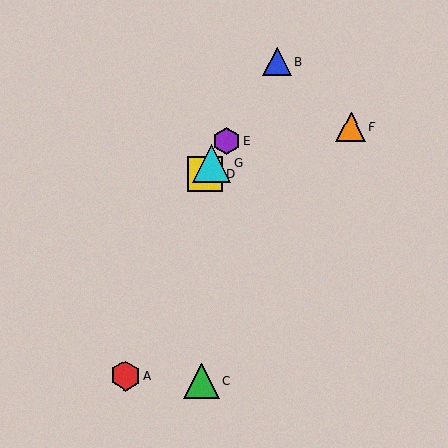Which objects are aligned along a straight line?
Objects B, D, E, G are aligned along a straight line.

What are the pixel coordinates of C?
Object C is at (202, 381).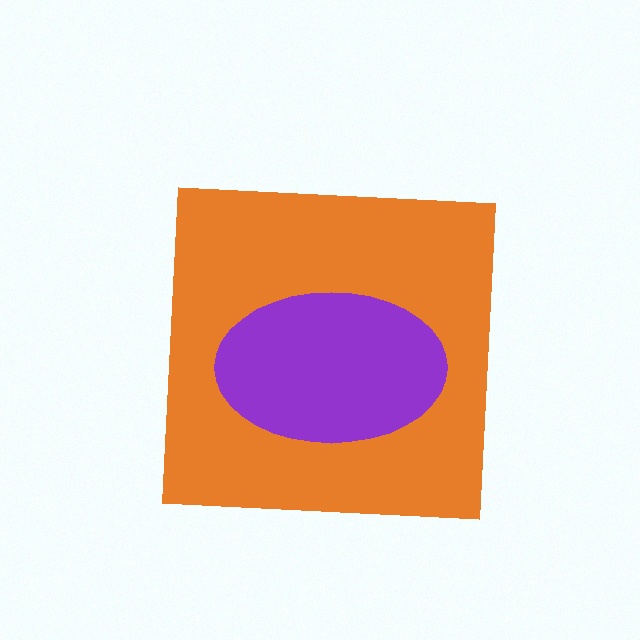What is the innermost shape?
The purple ellipse.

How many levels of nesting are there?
2.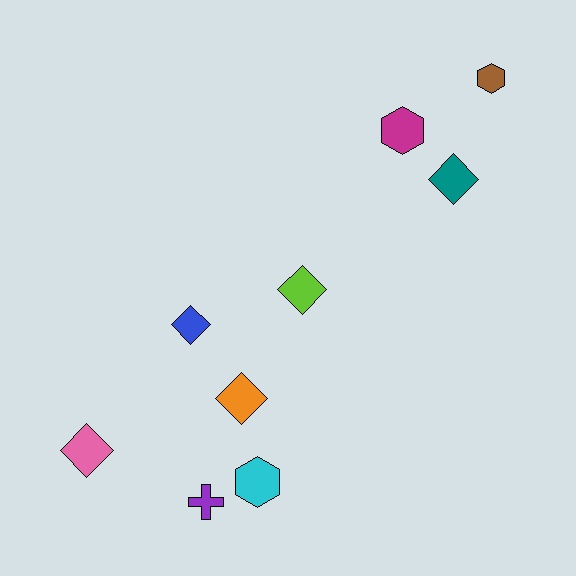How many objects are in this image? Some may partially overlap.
There are 9 objects.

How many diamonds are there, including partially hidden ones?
There are 5 diamonds.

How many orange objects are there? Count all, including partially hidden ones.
There is 1 orange object.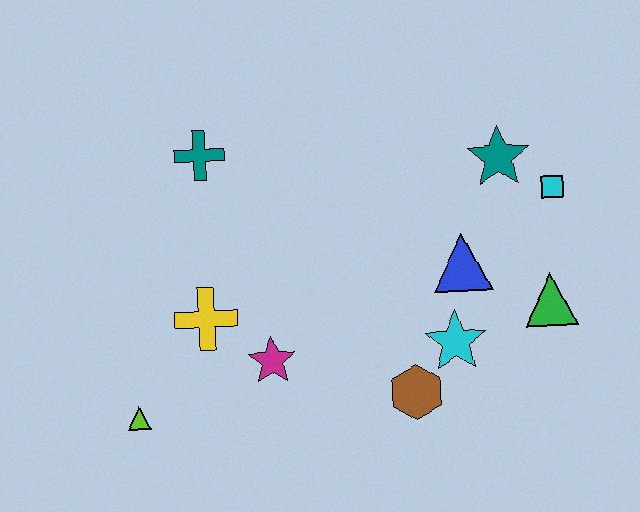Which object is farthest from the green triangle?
The lime triangle is farthest from the green triangle.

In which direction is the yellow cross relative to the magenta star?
The yellow cross is to the left of the magenta star.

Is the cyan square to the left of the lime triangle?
No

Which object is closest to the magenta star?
The yellow cross is closest to the magenta star.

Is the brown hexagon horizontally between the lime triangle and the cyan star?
Yes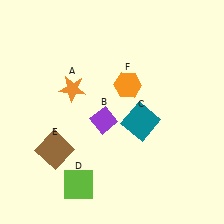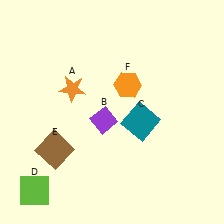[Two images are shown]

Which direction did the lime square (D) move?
The lime square (D) moved left.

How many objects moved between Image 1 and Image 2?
1 object moved between the two images.